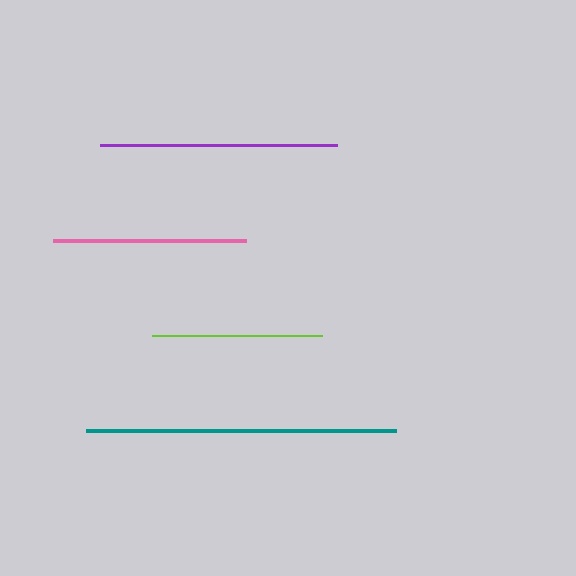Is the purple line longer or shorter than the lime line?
The purple line is longer than the lime line.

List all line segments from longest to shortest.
From longest to shortest: teal, purple, pink, lime.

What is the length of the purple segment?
The purple segment is approximately 238 pixels long.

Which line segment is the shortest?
The lime line is the shortest at approximately 170 pixels.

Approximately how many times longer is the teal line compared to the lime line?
The teal line is approximately 1.8 times the length of the lime line.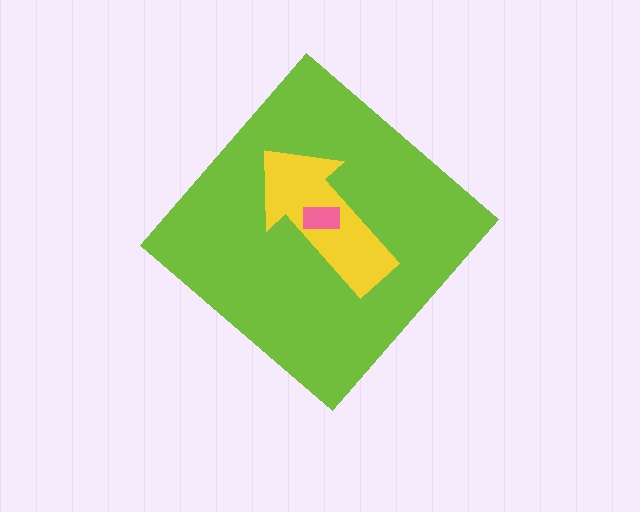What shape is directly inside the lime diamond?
The yellow arrow.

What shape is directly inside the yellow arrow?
The pink rectangle.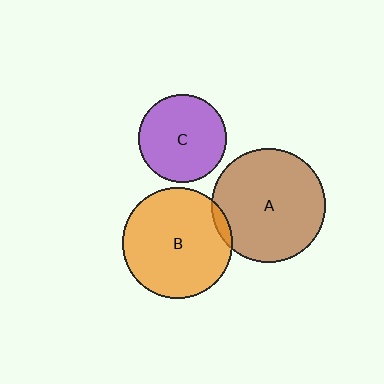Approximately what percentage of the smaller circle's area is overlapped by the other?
Approximately 5%.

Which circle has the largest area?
Circle A (brown).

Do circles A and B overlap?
Yes.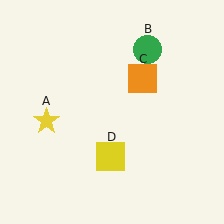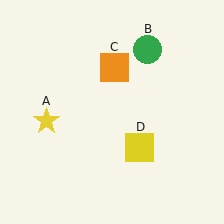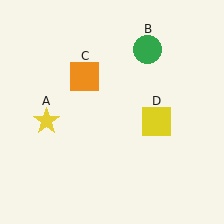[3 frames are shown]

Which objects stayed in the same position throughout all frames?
Yellow star (object A) and green circle (object B) remained stationary.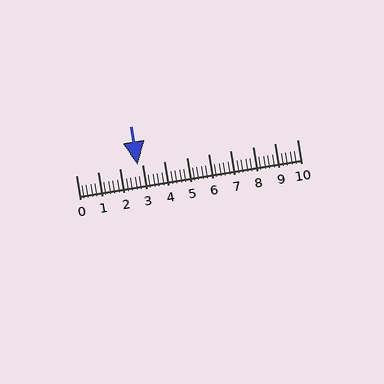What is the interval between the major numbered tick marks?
The major tick marks are spaced 1 units apart.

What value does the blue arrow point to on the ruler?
The blue arrow points to approximately 2.8.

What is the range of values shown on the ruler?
The ruler shows values from 0 to 10.